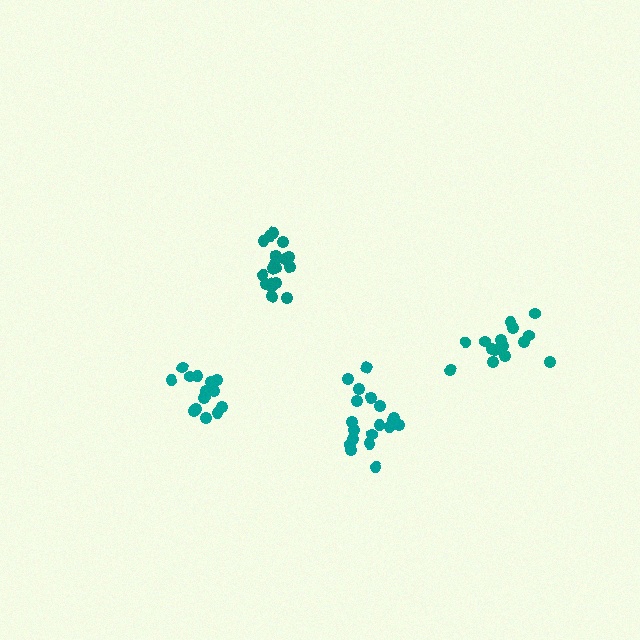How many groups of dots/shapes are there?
There are 4 groups.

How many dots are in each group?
Group 1: 19 dots, Group 2: 15 dots, Group 3: 15 dots, Group 4: 20 dots (69 total).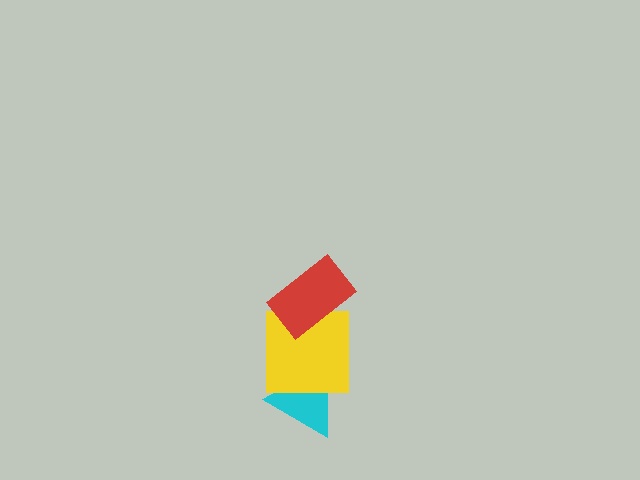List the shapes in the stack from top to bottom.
From top to bottom: the red rectangle, the yellow square, the cyan triangle.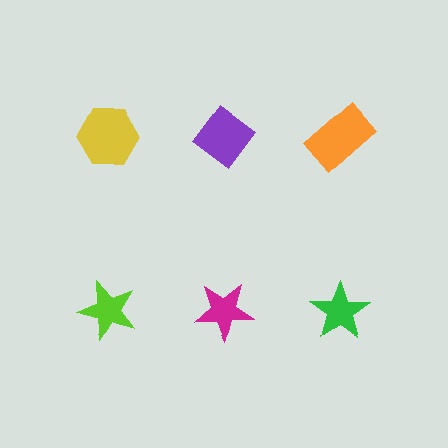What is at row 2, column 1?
A lime star.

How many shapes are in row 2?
3 shapes.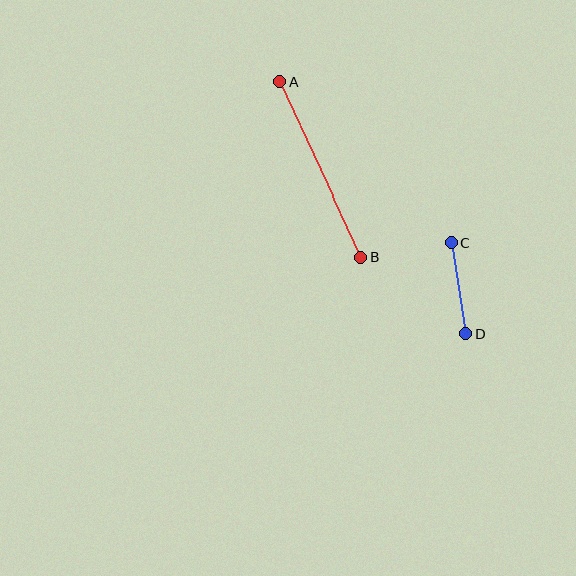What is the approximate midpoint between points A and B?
The midpoint is at approximately (321, 170) pixels.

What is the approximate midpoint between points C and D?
The midpoint is at approximately (458, 288) pixels.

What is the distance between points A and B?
The distance is approximately 194 pixels.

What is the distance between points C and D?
The distance is approximately 92 pixels.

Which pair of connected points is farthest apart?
Points A and B are farthest apart.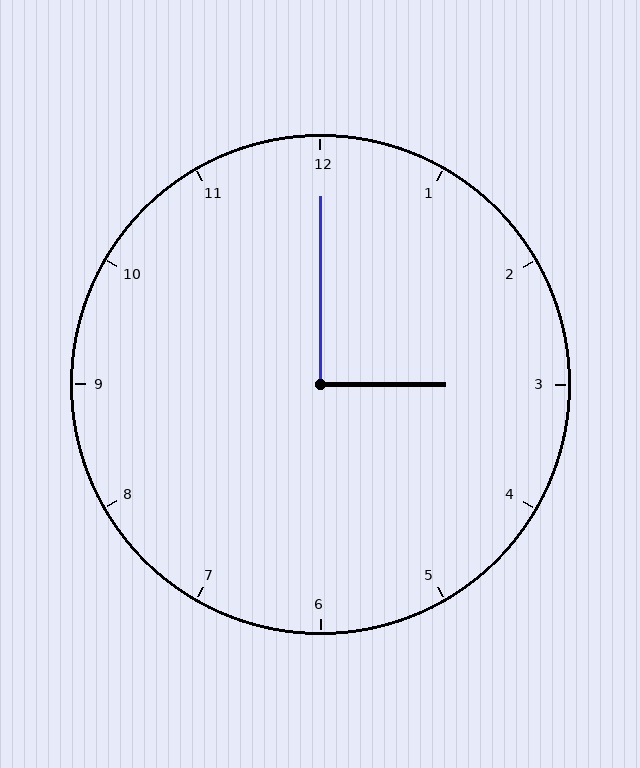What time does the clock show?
3:00.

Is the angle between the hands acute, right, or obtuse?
It is right.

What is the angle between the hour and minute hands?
Approximately 90 degrees.